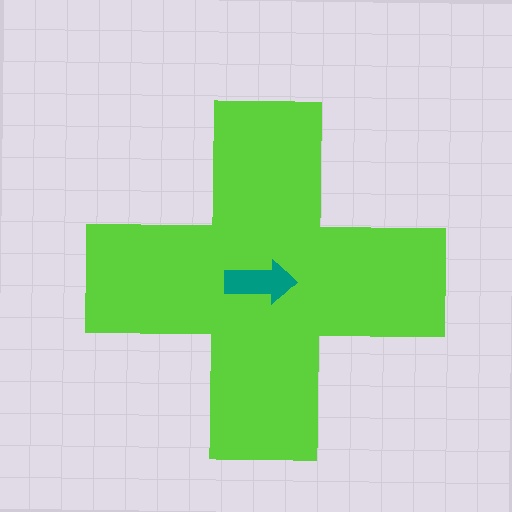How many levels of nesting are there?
2.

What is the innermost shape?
The teal arrow.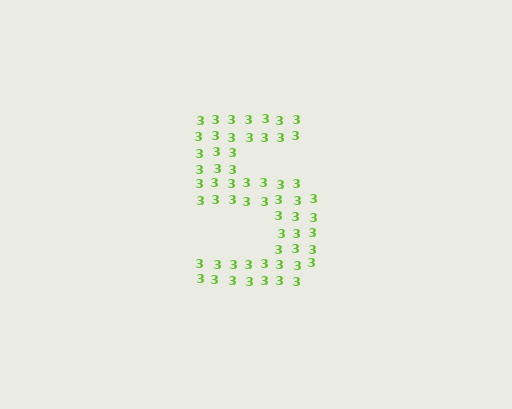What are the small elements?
The small elements are digit 3's.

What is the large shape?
The large shape is the digit 5.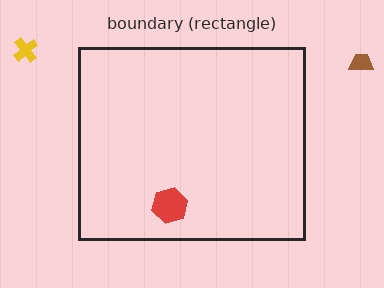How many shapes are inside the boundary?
1 inside, 2 outside.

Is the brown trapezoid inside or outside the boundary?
Outside.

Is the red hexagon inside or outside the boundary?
Inside.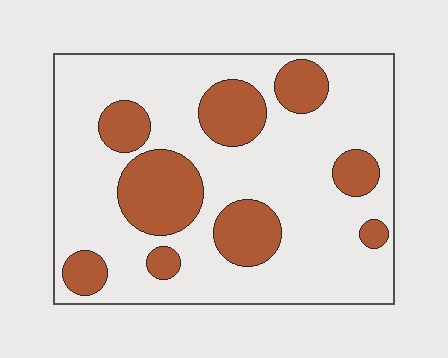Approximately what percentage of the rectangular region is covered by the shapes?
Approximately 25%.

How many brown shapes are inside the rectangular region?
9.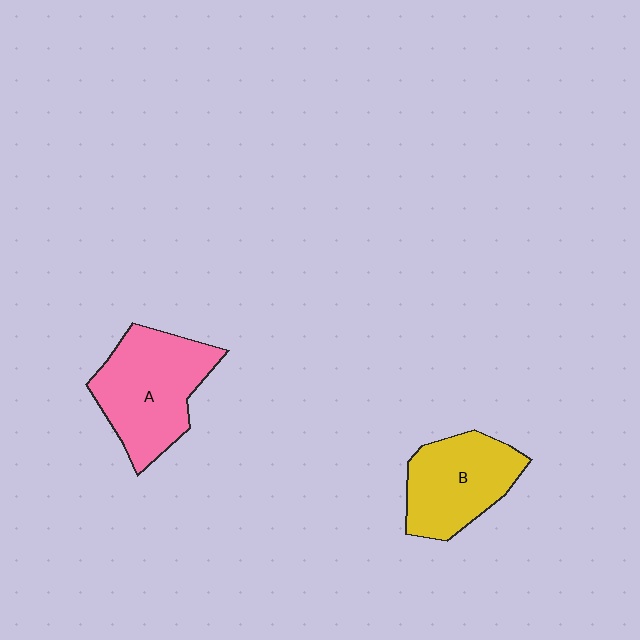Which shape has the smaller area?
Shape B (yellow).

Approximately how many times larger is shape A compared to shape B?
Approximately 1.2 times.